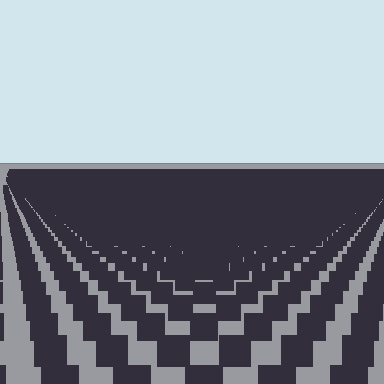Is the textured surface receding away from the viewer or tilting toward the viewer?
The surface is receding away from the viewer. Texture elements get smaller and denser toward the top.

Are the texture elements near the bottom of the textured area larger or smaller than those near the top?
Larger. Near the bottom, elements are closer to the viewer and appear at a bigger on-screen size.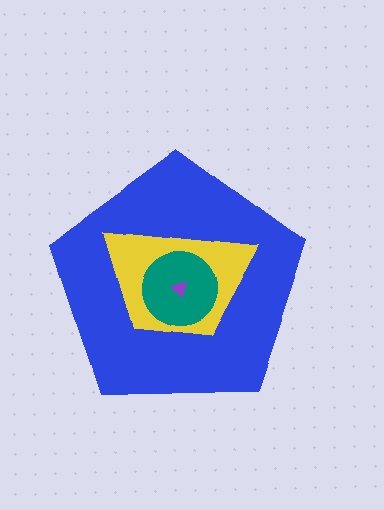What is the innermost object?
The purple triangle.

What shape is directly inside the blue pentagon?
The yellow trapezoid.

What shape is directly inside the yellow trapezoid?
The teal circle.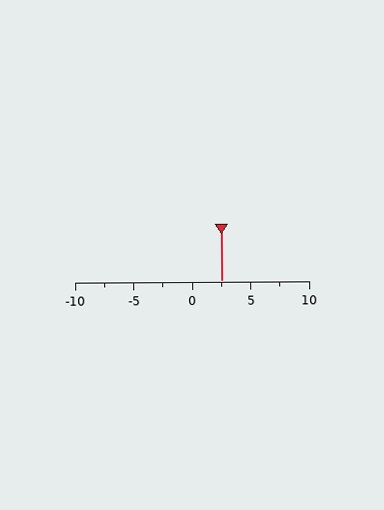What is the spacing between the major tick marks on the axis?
The major ticks are spaced 5 apart.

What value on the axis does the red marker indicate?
The marker indicates approximately 2.5.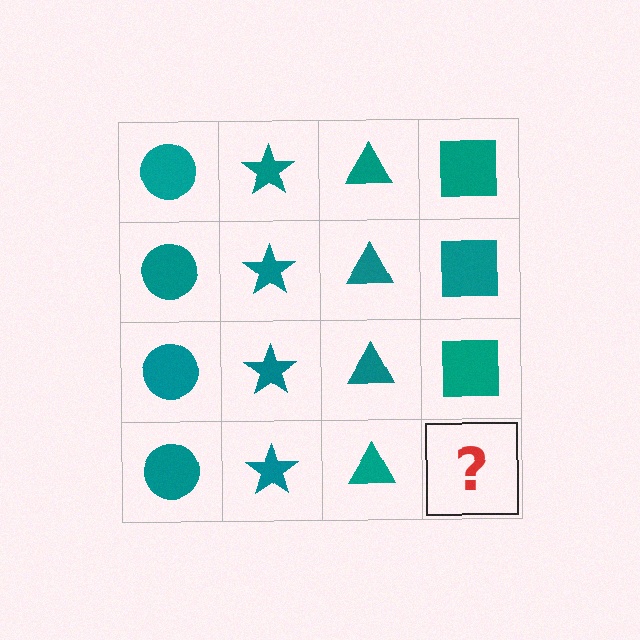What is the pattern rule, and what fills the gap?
The rule is that each column has a consistent shape. The gap should be filled with a teal square.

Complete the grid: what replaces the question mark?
The question mark should be replaced with a teal square.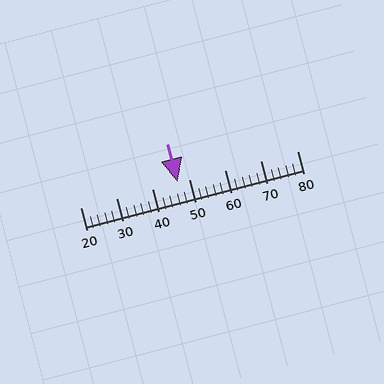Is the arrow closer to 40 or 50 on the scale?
The arrow is closer to 50.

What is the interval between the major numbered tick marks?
The major tick marks are spaced 10 units apart.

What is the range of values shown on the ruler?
The ruler shows values from 20 to 80.